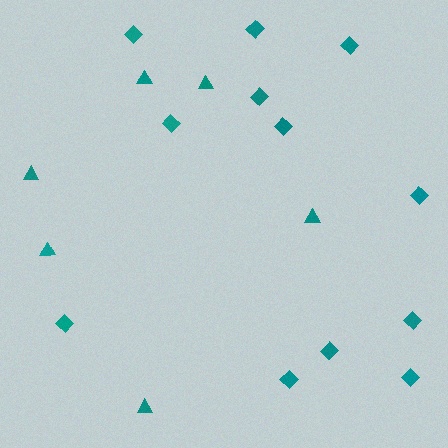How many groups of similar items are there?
There are 2 groups: one group of triangles (6) and one group of diamonds (12).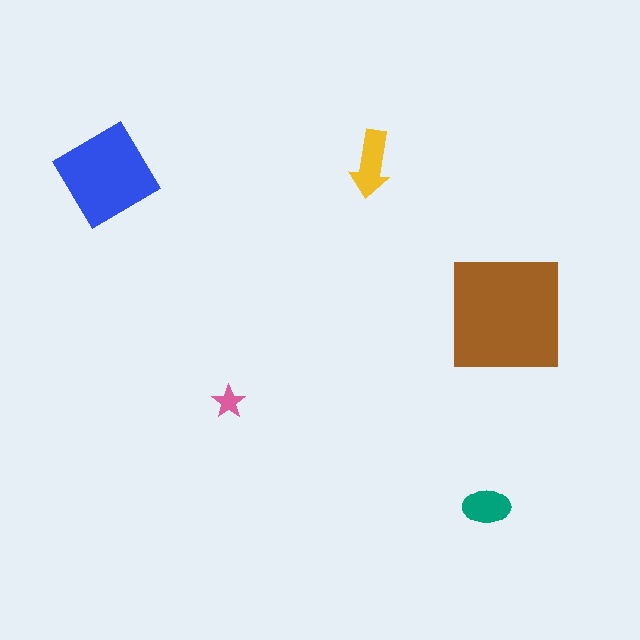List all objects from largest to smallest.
The brown square, the blue diamond, the yellow arrow, the teal ellipse, the pink star.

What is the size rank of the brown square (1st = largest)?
1st.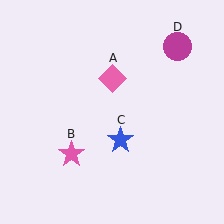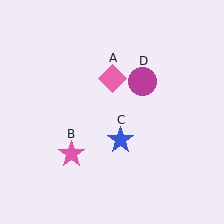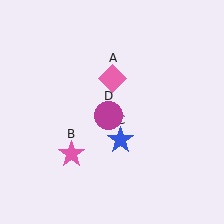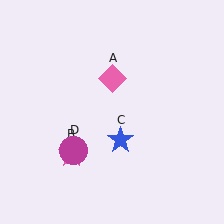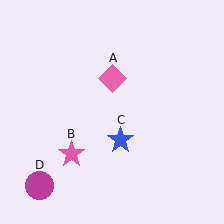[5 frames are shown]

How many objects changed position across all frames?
1 object changed position: magenta circle (object D).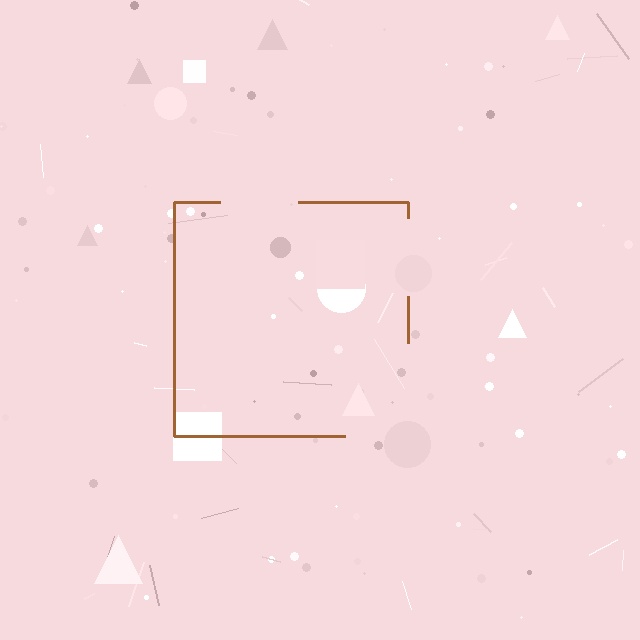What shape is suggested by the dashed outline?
The dashed outline suggests a square.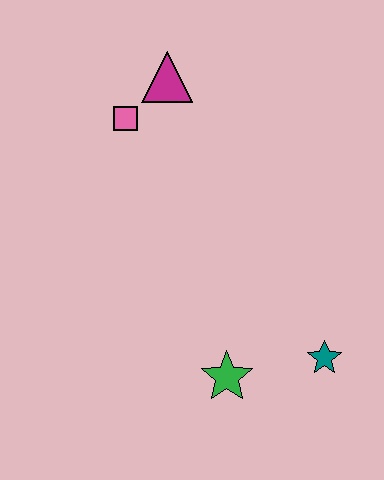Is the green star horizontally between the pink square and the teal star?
Yes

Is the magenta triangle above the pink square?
Yes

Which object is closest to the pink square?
The magenta triangle is closest to the pink square.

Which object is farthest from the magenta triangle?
The teal star is farthest from the magenta triangle.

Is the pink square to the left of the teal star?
Yes